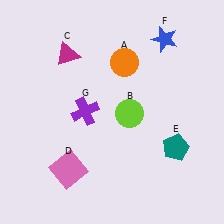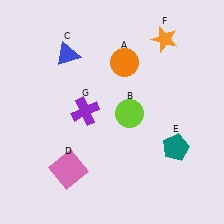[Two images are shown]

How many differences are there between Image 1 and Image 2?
There are 2 differences between the two images.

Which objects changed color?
C changed from magenta to blue. F changed from blue to orange.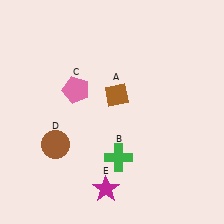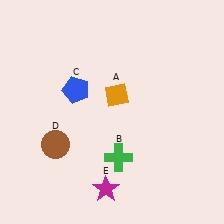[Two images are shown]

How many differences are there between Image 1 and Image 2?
There are 2 differences between the two images.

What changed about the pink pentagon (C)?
In Image 1, C is pink. In Image 2, it changed to blue.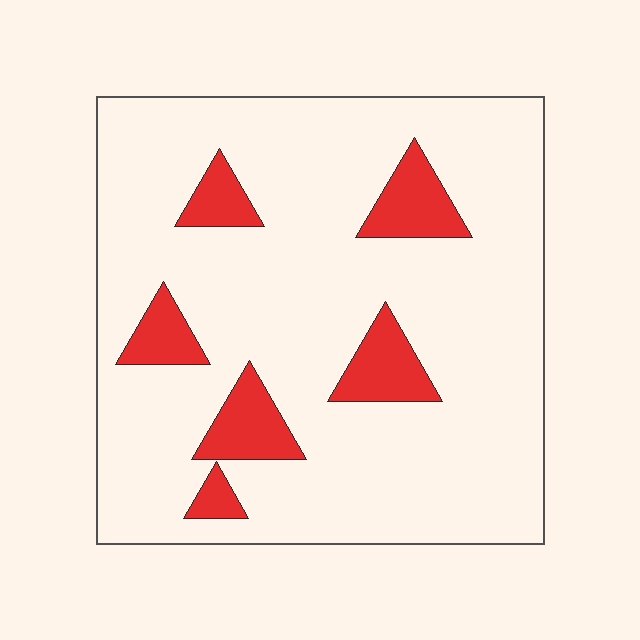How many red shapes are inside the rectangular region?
6.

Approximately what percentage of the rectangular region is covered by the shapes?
Approximately 15%.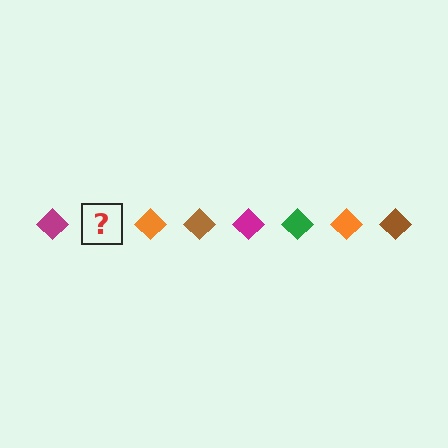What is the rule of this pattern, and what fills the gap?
The rule is that the pattern cycles through magenta, green, orange, brown diamonds. The gap should be filled with a green diamond.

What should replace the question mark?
The question mark should be replaced with a green diamond.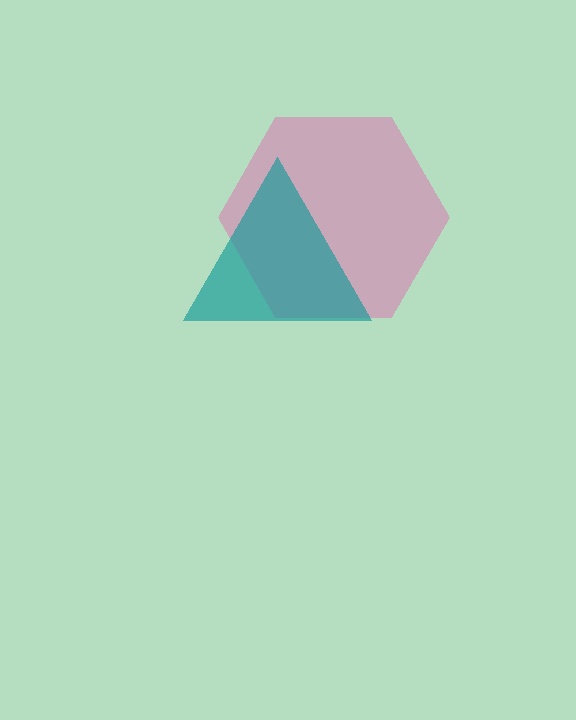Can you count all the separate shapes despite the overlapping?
Yes, there are 2 separate shapes.